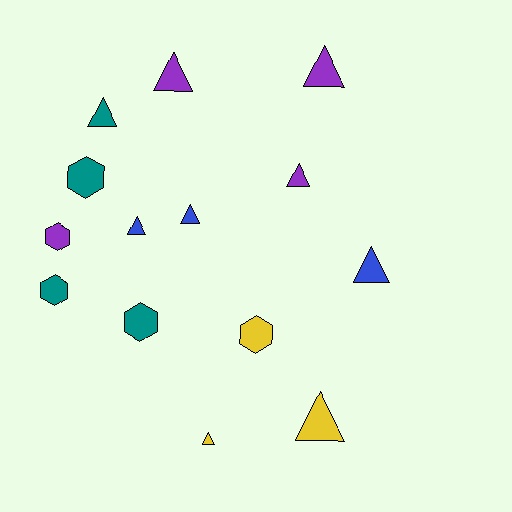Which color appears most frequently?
Teal, with 4 objects.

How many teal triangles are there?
There is 1 teal triangle.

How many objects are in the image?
There are 14 objects.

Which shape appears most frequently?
Triangle, with 9 objects.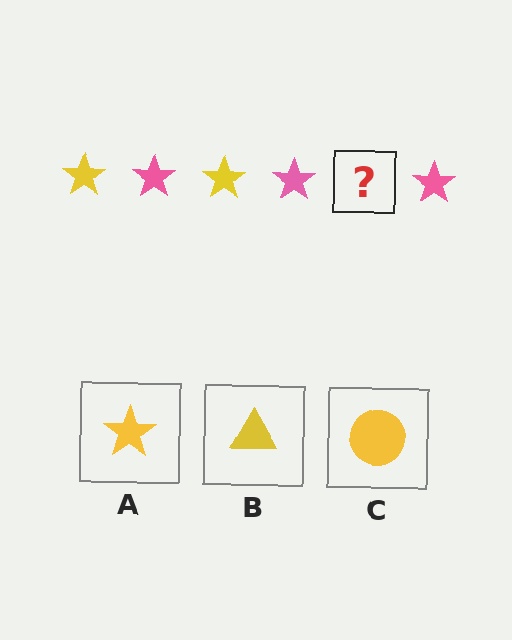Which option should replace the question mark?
Option A.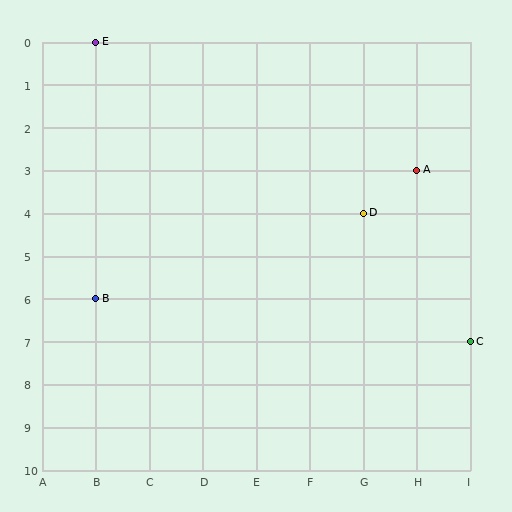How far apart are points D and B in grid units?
Points D and B are 5 columns and 2 rows apart (about 5.4 grid units diagonally).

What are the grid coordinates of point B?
Point B is at grid coordinates (B, 6).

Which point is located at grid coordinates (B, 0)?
Point E is at (B, 0).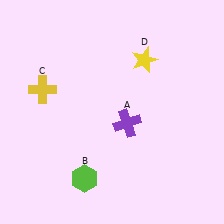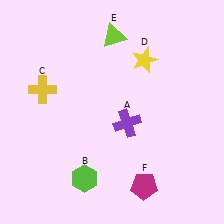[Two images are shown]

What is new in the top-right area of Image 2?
A lime triangle (E) was added in the top-right area of Image 2.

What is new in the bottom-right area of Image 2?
A magenta pentagon (F) was added in the bottom-right area of Image 2.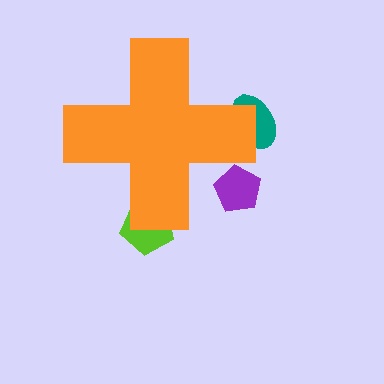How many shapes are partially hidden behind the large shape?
3 shapes are partially hidden.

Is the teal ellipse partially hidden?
Yes, the teal ellipse is partially hidden behind the orange cross.